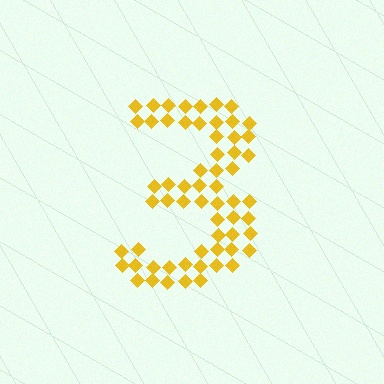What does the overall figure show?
The overall figure shows the digit 3.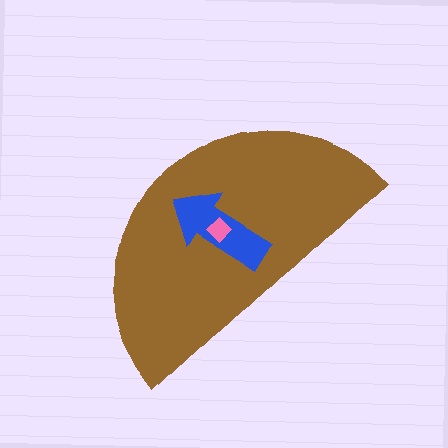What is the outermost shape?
The brown semicircle.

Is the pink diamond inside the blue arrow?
Yes.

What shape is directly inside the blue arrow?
The pink diamond.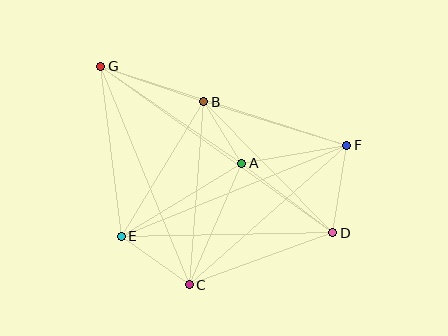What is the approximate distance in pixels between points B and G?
The distance between B and G is approximately 109 pixels.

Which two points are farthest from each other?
Points D and G are farthest from each other.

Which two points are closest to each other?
Points A and B are closest to each other.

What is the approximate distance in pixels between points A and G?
The distance between A and G is approximately 171 pixels.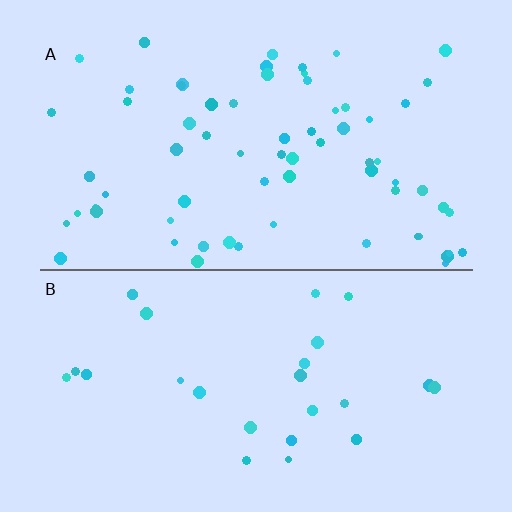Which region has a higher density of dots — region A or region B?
A (the top).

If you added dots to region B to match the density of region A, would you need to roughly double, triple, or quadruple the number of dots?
Approximately triple.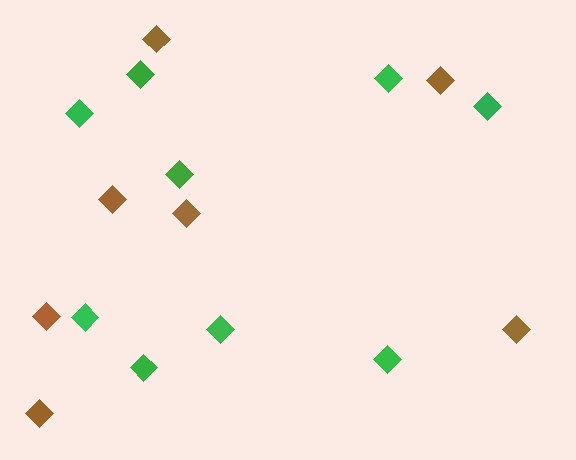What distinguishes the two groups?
There are 2 groups: one group of brown diamonds (7) and one group of green diamonds (9).